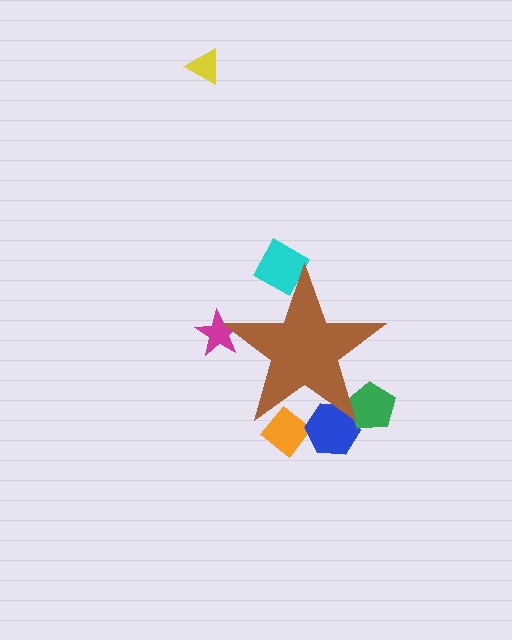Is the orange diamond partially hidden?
Yes, the orange diamond is partially hidden behind the brown star.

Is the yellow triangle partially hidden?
No, the yellow triangle is fully visible.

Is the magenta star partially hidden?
Yes, the magenta star is partially hidden behind the brown star.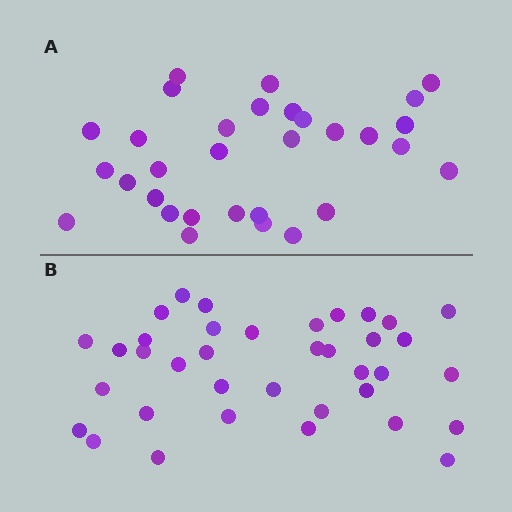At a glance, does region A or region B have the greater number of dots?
Region B (the bottom region) has more dots.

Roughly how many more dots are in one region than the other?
Region B has about 6 more dots than region A.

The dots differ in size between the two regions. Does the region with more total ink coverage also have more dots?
No. Region A has more total ink coverage because its dots are larger, but region B actually contains more individual dots. Total area can be misleading — the number of items is what matters here.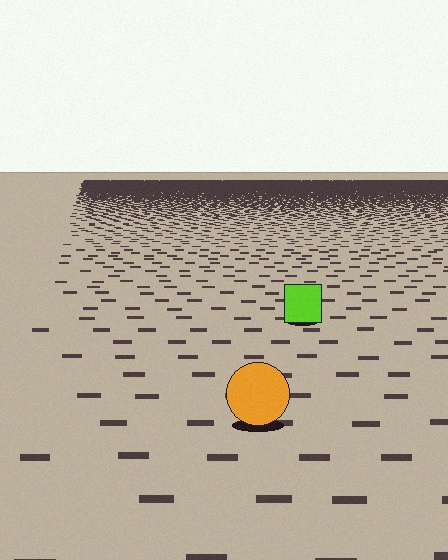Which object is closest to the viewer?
The orange circle is closest. The texture marks near it are larger and more spread out.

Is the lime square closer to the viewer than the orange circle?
No. The orange circle is closer — you can tell from the texture gradient: the ground texture is coarser near it.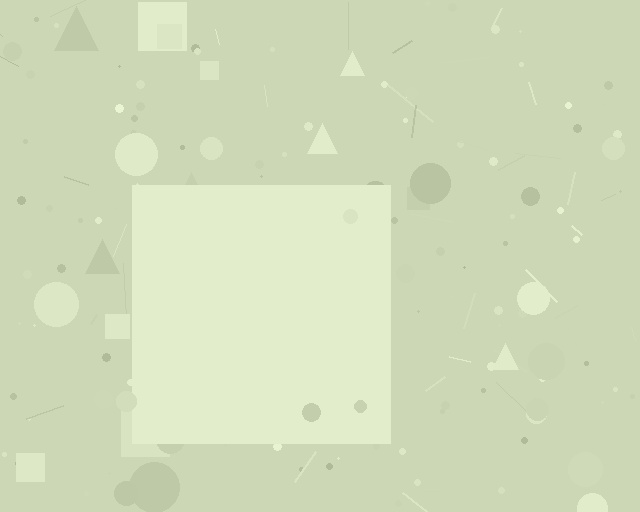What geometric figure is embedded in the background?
A square is embedded in the background.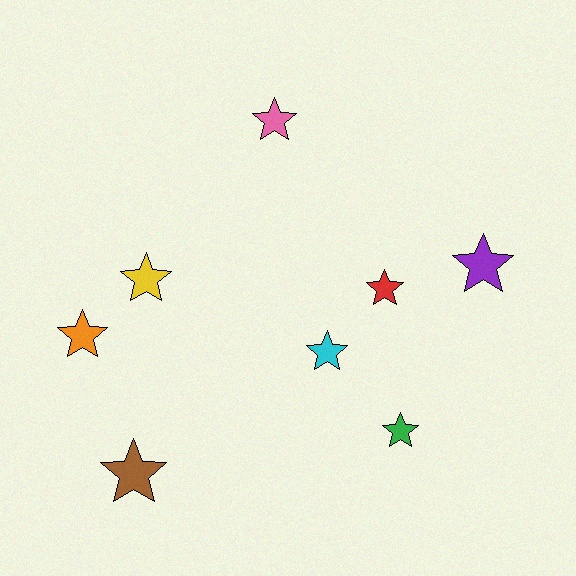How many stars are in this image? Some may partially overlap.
There are 8 stars.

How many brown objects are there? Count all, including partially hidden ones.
There is 1 brown object.